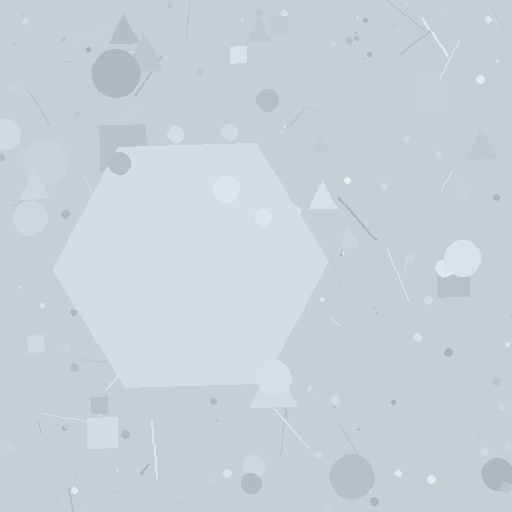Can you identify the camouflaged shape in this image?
The camouflaged shape is a hexagon.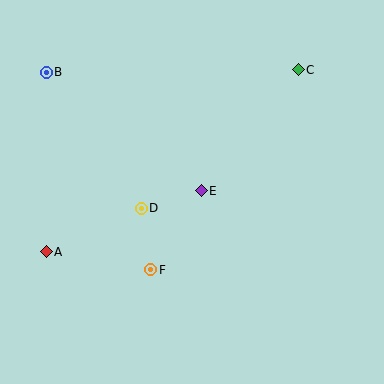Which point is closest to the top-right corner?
Point C is closest to the top-right corner.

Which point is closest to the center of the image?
Point E at (201, 191) is closest to the center.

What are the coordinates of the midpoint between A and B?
The midpoint between A and B is at (46, 162).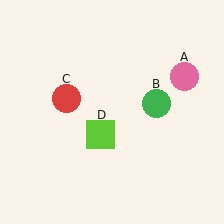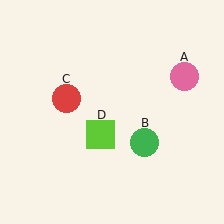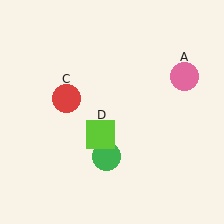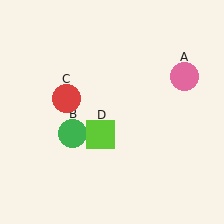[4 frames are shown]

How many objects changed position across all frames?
1 object changed position: green circle (object B).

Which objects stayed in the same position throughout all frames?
Pink circle (object A) and red circle (object C) and lime square (object D) remained stationary.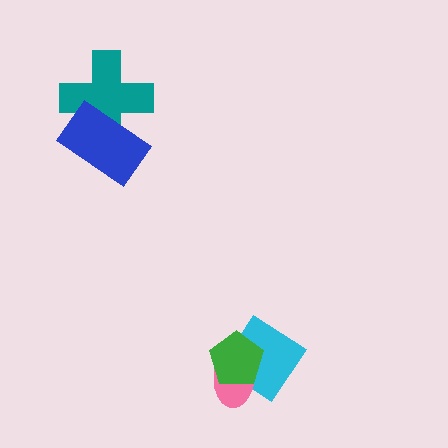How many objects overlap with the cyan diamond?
2 objects overlap with the cyan diamond.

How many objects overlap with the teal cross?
1 object overlaps with the teal cross.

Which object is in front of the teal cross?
The blue rectangle is in front of the teal cross.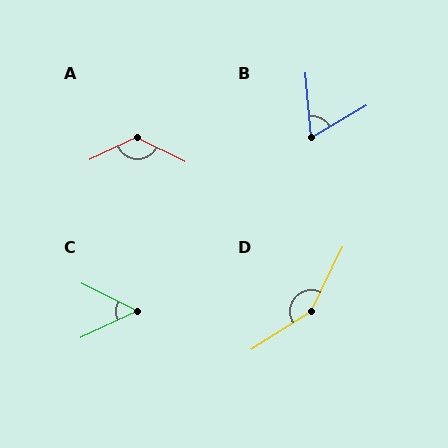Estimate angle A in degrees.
Approximately 129 degrees.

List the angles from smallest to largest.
C (52°), B (64°), A (129°), D (148°).